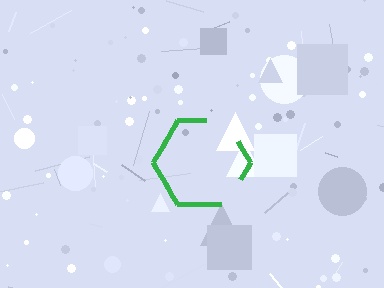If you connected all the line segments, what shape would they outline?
They would outline a hexagon.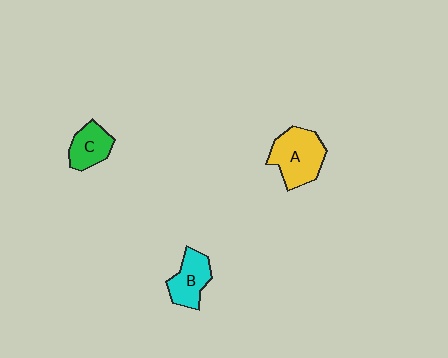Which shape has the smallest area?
Shape C (green).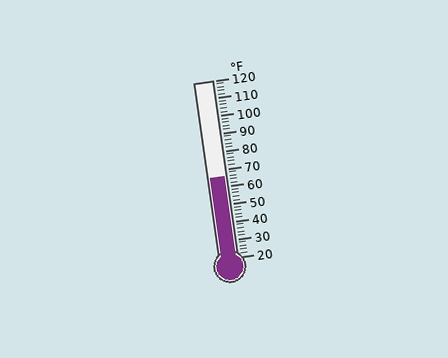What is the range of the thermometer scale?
The thermometer scale ranges from 20°F to 120°F.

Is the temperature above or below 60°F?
The temperature is above 60°F.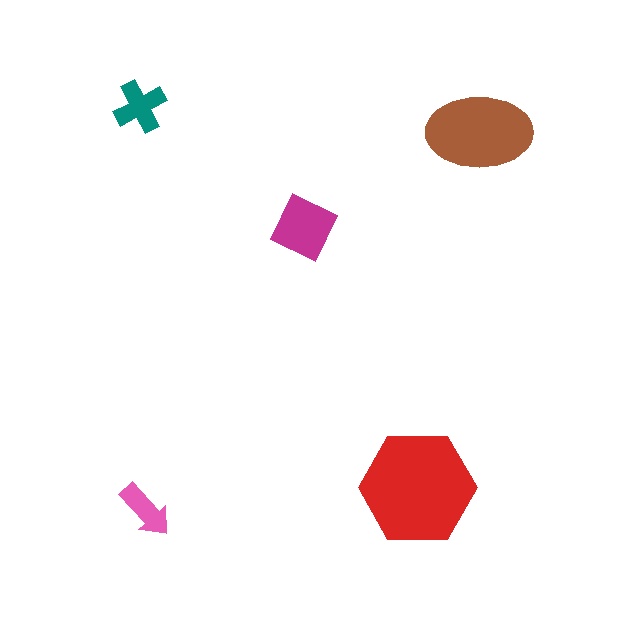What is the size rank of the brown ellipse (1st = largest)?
2nd.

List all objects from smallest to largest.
The pink arrow, the teal cross, the magenta square, the brown ellipse, the red hexagon.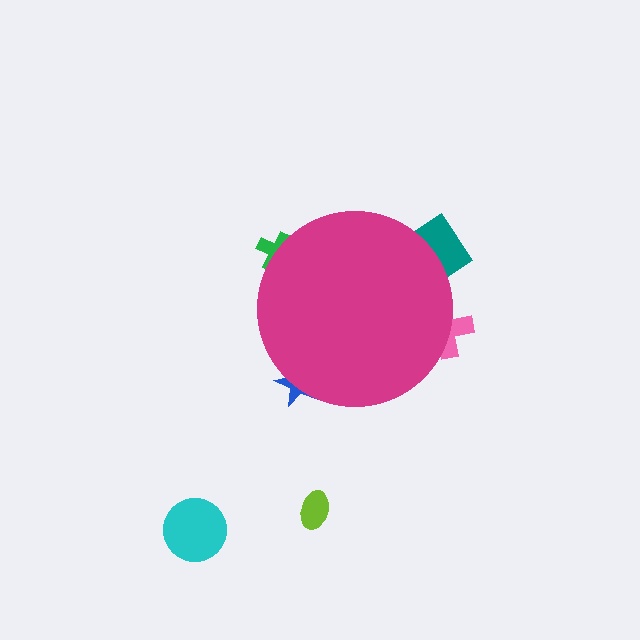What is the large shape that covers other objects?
A magenta circle.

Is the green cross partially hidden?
Yes, the green cross is partially hidden behind the magenta circle.